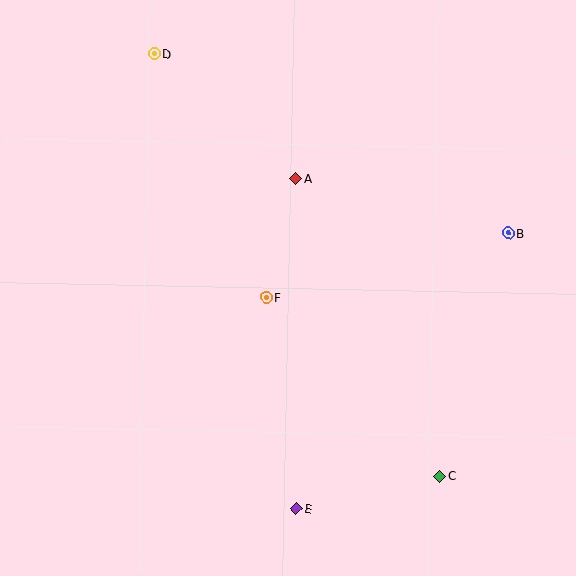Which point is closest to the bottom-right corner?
Point C is closest to the bottom-right corner.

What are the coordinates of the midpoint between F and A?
The midpoint between F and A is at (281, 238).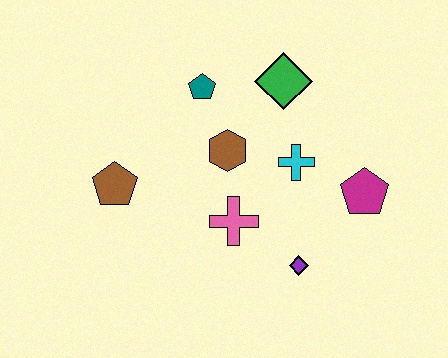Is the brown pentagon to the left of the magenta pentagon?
Yes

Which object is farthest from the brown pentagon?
The magenta pentagon is farthest from the brown pentagon.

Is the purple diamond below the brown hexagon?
Yes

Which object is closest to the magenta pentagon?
The cyan cross is closest to the magenta pentagon.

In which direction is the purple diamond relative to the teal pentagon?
The purple diamond is below the teal pentagon.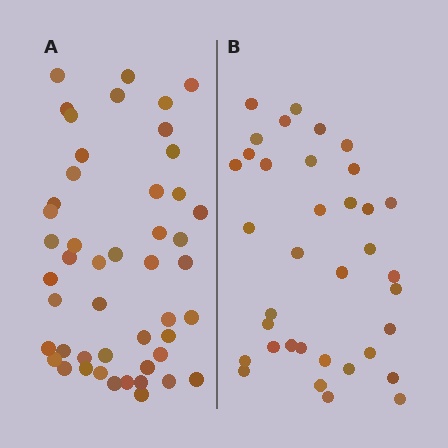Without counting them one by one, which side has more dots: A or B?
Region A (the left region) has more dots.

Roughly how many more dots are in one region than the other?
Region A has roughly 12 or so more dots than region B.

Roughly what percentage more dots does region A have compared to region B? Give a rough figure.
About 35% more.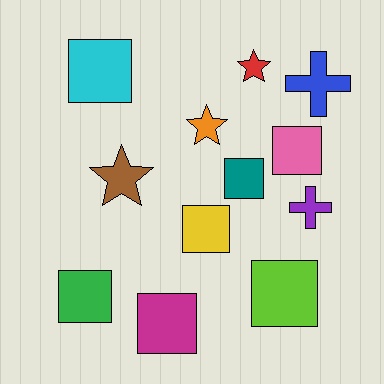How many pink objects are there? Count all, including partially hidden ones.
There is 1 pink object.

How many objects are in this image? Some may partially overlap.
There are 12 objects.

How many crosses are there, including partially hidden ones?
There are 2 crosses.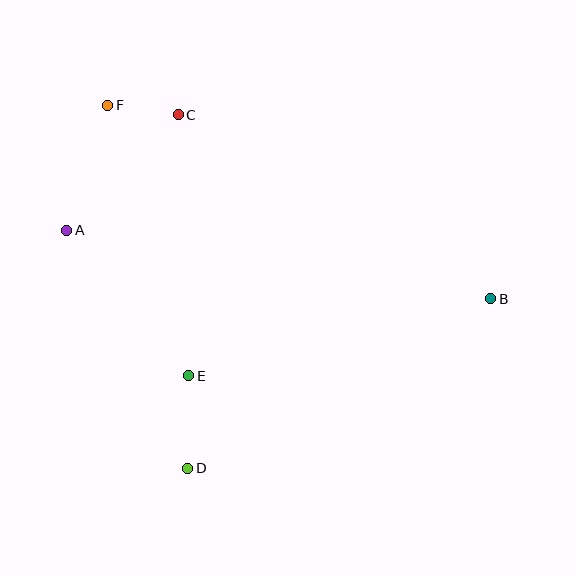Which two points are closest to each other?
Points C and F are closest to each other.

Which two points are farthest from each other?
Points B and F are farthest from each other.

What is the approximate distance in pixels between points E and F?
The distance between E and F is approximately 282 pixels.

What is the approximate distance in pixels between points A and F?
The distance between A and F is approximately 131 pixels.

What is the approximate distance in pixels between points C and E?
The distance between C and E is approximately 261 pixels.